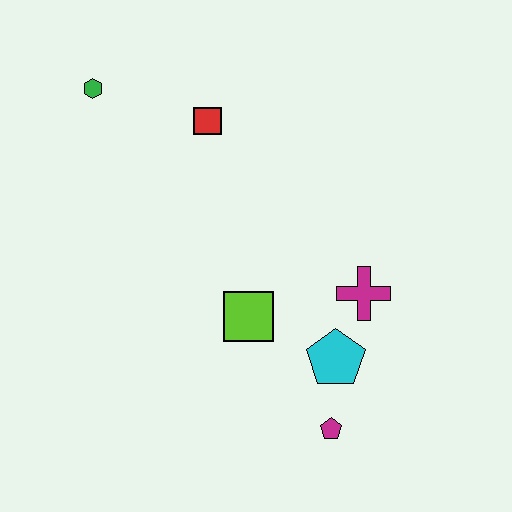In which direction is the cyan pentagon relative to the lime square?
The cyan pentagon is to the right of the lime square.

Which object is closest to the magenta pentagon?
The cyan pentagon is closest to the magenta pentagon.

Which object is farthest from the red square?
The magenta pentagon is farthest from the red square.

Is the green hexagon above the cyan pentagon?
Yes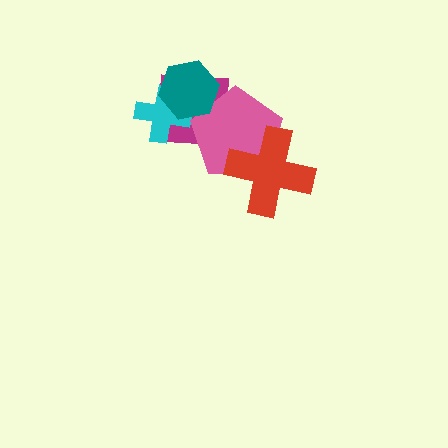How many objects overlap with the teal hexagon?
3 objects overlap with the teal hexagon.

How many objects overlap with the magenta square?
3 objects overlap with the magenta square.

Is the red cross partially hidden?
No, no other shape covers it.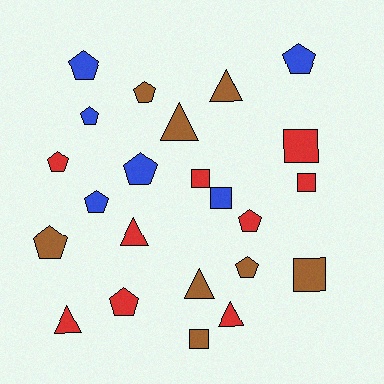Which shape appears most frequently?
Pentagon, with 11 objects.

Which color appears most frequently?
Red, with 9 objects.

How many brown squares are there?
There are 2 brown squares.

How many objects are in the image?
There are 23 objects.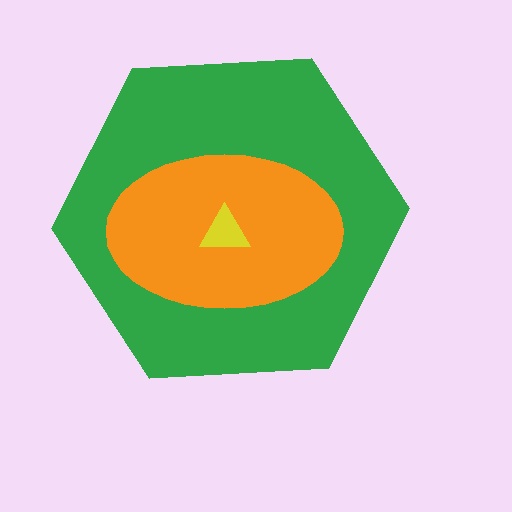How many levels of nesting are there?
3.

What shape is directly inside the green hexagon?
The orange ellipse.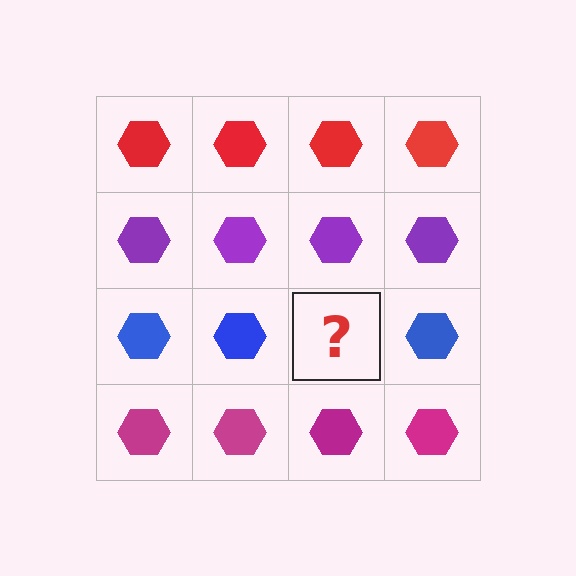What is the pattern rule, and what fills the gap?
The rule is that each row has a consistent color. The gap should be filled with a blue hexagon.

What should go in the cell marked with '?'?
The missing cell should contain a blue hexagon.